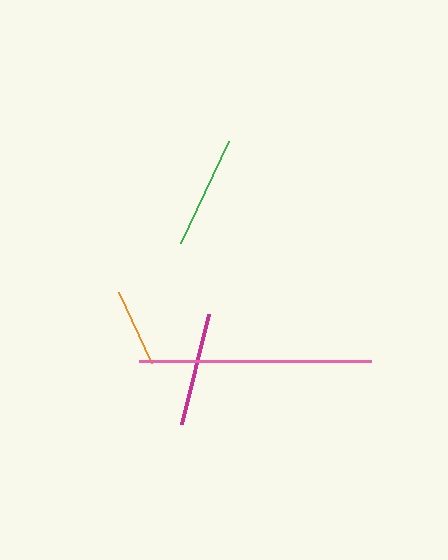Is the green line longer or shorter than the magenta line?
The magenta line is longer than the green line.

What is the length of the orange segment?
The orange segment is approximately 78 pixels long.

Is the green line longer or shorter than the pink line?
The pink line is longer than the green line.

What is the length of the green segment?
The green segment is approximately 113 pixels long.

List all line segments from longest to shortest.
From longest to shortest: pink, magenta, green, orange.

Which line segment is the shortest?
The orange line is the shortest at approximately 78 pixels.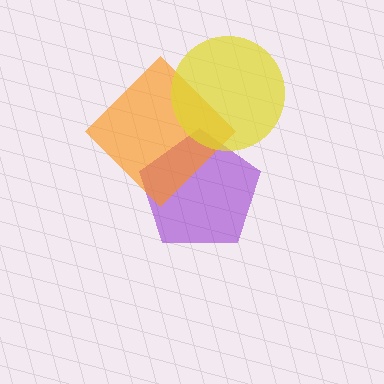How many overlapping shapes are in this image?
There are 3 overlapping shapes in the image.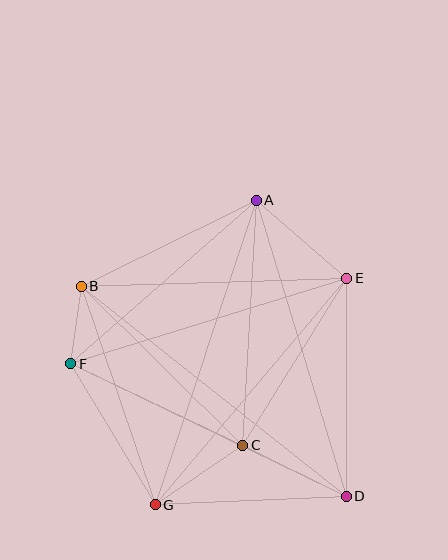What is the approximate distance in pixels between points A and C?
The distance between A and C is approximately 245 pixels.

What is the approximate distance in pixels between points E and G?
The distance between E and G is approximately 297 pixels.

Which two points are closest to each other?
Points B and F are closest to each other.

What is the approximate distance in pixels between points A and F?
The distance between A and F is approximately 247 pixels.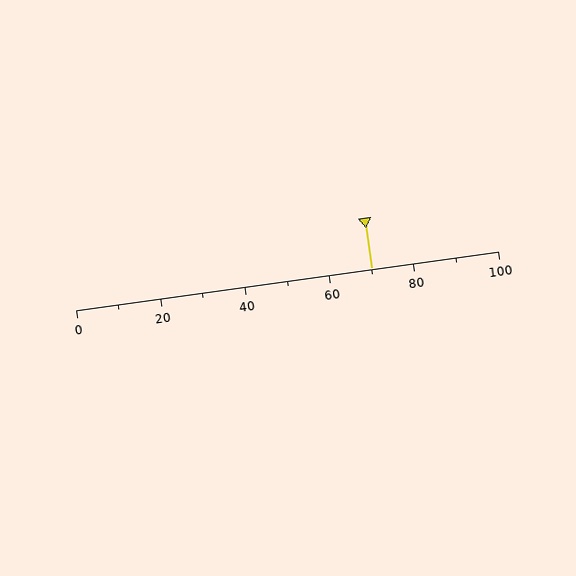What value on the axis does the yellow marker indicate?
The marker indicates approximately 70.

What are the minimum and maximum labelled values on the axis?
The axis runs from 0 to 100.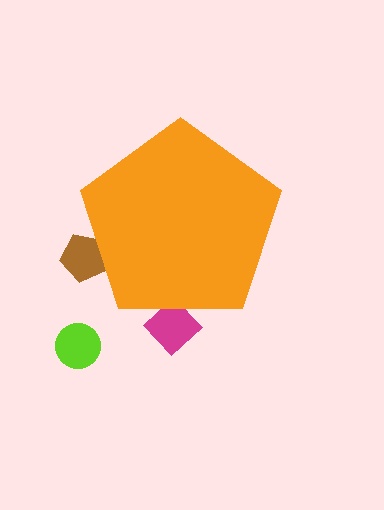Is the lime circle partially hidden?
No, the lime circle is fully visible.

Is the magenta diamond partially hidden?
Yes, the magenta diamond is partially hidden behind the orange pentagon.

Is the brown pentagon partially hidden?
Yes, the brown pentagon is partially hidden behind the orange pentagon.